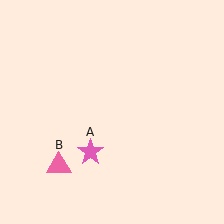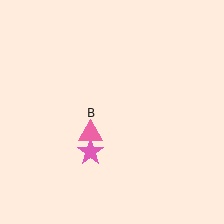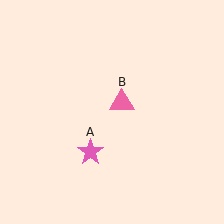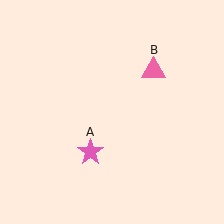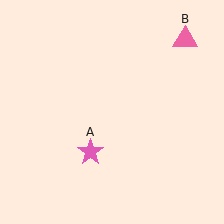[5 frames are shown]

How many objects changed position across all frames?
1 object changed position: pink triangle (object B).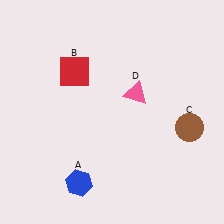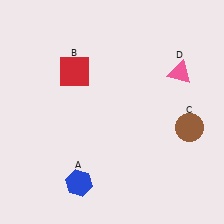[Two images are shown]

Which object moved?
The pink triangle (D) moved right.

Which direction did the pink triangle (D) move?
The pink triangle (D) moved right.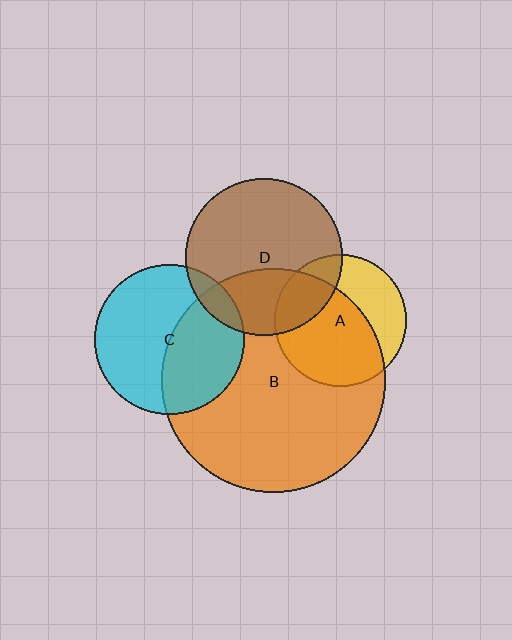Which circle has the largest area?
Circle B (orange).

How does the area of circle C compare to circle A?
Approximately 1.3 times.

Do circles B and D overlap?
Yes.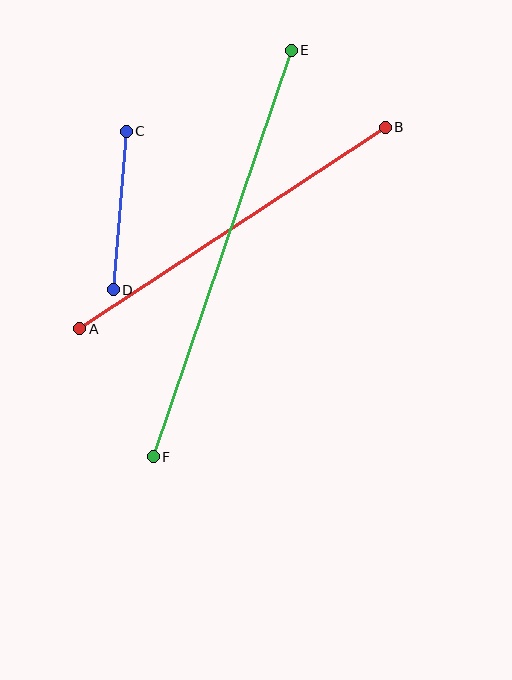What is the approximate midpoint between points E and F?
The midpoint is at approximately (222, 254) pixels.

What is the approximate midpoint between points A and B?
The midpoint is at approximately (232, 228) pixels.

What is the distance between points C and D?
The distance is approximately 159 pixels.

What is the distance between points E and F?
The distance is approximately 429 pixels.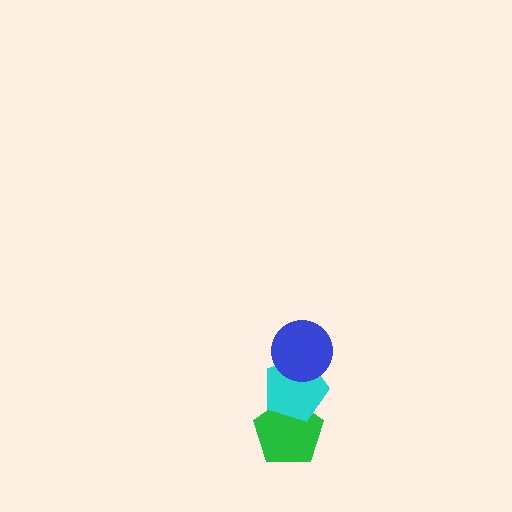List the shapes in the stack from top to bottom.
From top to bottom: the blue circle, the cyan pentagon, the green pentagon.